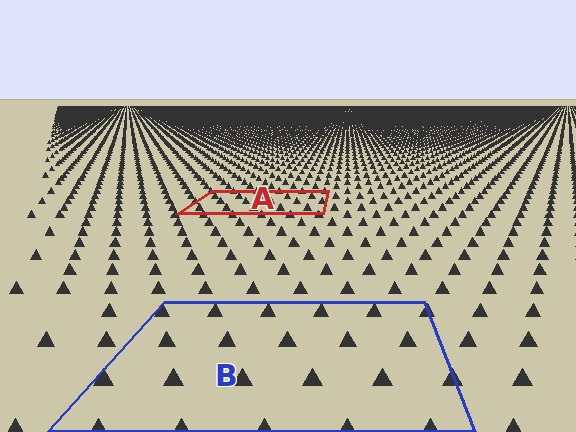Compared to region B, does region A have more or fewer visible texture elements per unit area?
Region A has more texture elements per unit area — they are packed more densely because it is farther away.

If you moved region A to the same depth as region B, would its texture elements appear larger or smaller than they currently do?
They would appear larger. At a closer depth, the same texture elements are projected at a bigger on-screen size.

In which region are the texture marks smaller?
The texture marks are smaller in region A, because it is farther away.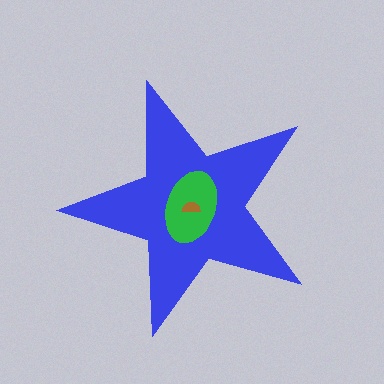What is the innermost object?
The brown semicircle.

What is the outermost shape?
The blue star.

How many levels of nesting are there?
3.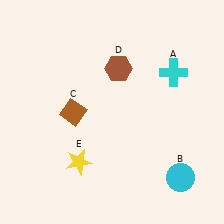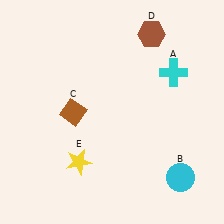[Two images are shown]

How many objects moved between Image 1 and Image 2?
1 object moved between the two images.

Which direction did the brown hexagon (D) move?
The brown hexagon (D) moved up.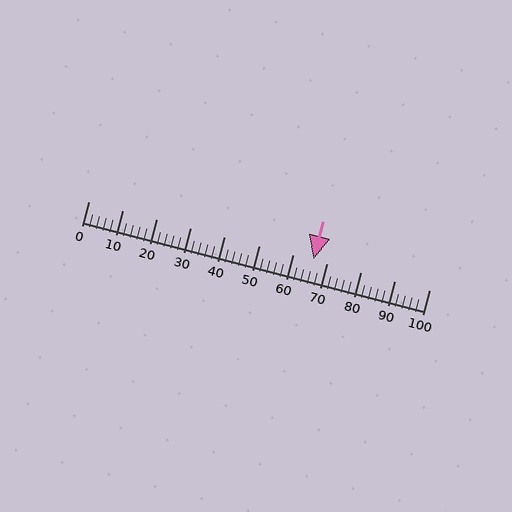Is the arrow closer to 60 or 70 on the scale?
The arrow is closer to 70.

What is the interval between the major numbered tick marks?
The major tick marks are spaced 10 units apart.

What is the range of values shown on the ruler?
The ruler shows values from 0 to 100.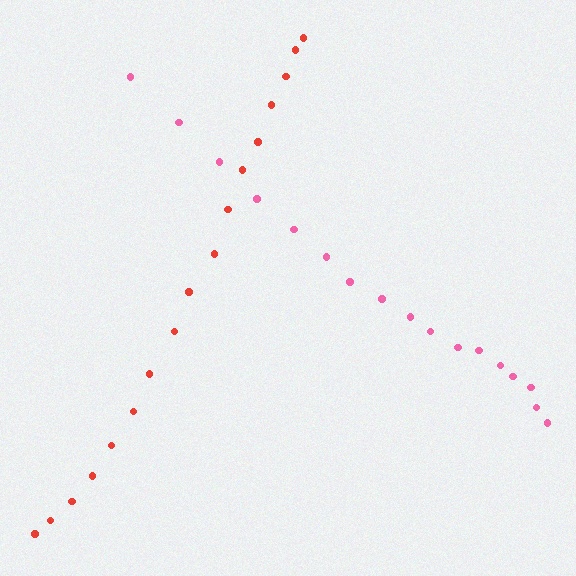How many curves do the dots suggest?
There are 2 distinct paths.